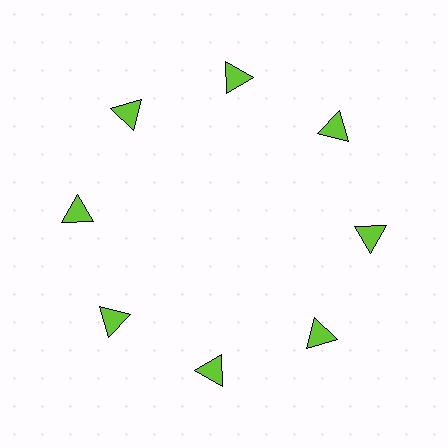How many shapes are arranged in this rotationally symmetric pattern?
There are 8 shapes, arranged in 8 groups of 1.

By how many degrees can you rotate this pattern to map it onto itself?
The pattern maps onto itself every 45 degrees of rotation.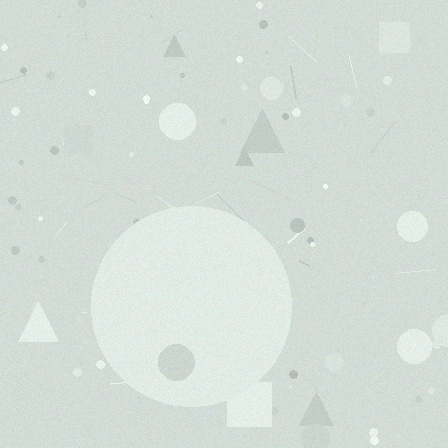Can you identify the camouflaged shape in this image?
The camouflaged shape is a circle.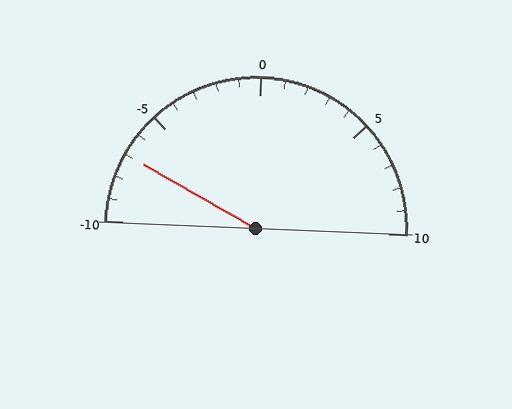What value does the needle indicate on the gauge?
The needle indicates approximately -7.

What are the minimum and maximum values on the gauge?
The gauge ranges from -10 to 10.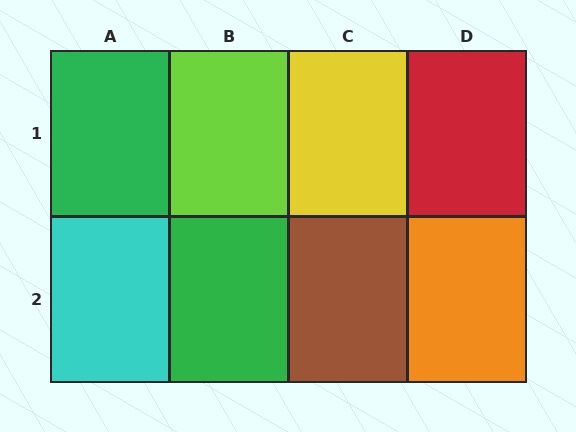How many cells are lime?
1 cell is lime.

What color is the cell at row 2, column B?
Green.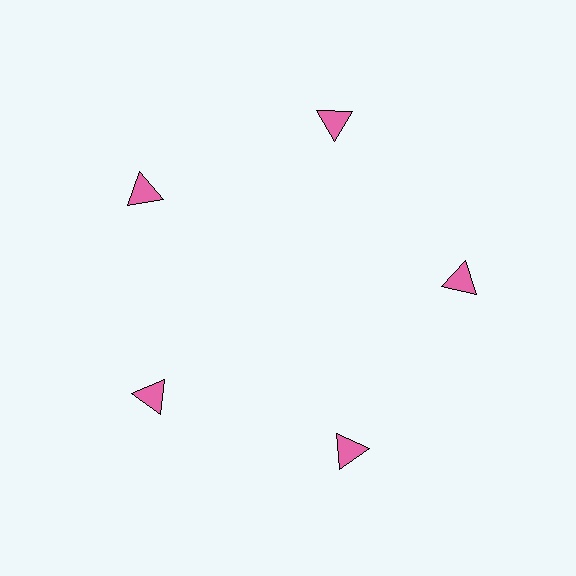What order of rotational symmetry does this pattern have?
This pattern has 5-fold rotational symmetry.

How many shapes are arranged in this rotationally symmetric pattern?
There are 5 shapes, arranged in 5 groups of 1.